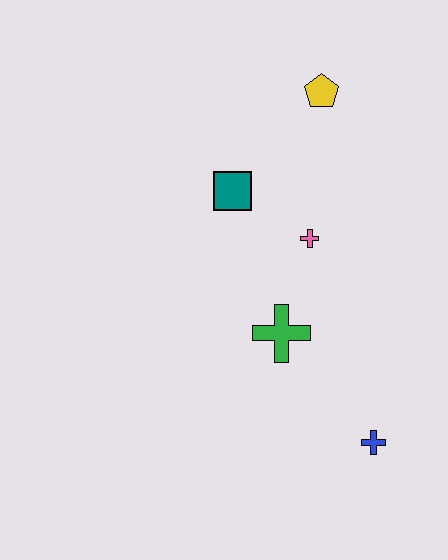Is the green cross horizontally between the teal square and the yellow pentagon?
Yes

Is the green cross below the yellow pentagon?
Yes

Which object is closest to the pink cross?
The teal square is closest to the pink cross.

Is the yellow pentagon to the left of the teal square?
No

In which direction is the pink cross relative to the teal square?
The pink cross is to the right of the teal square.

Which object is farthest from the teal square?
The blue cross is farthest from the teal square.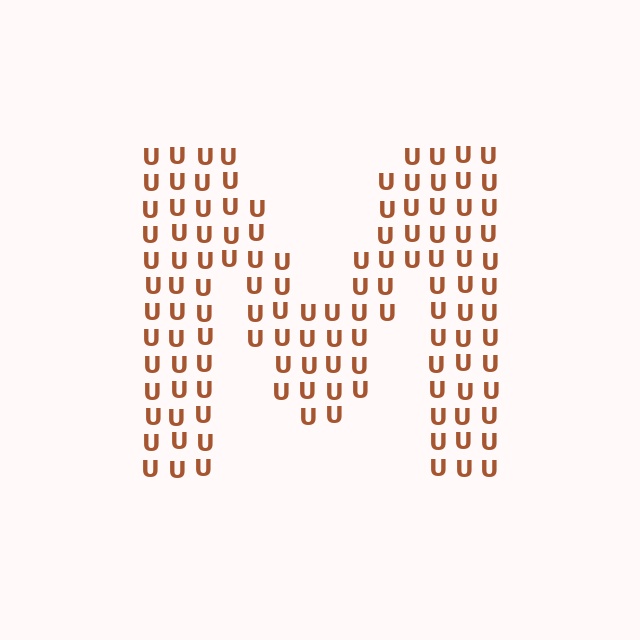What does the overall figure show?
The overall figure shows the letter M.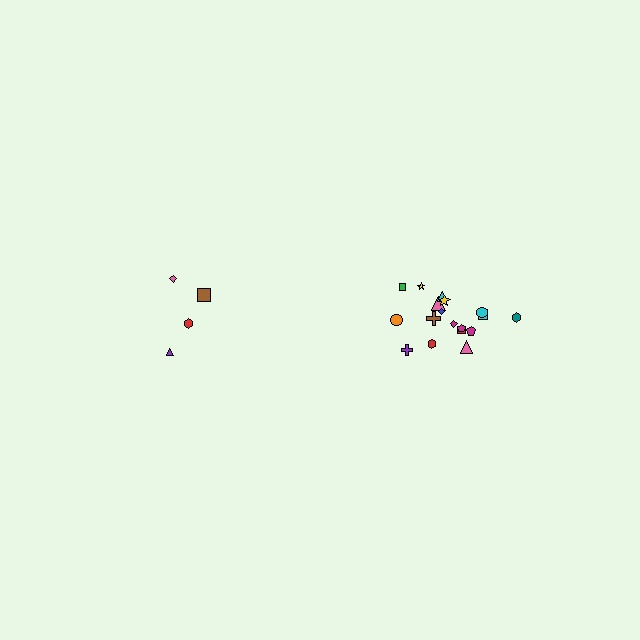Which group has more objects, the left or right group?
The right group.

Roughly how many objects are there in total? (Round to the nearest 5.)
Roughly 20 objects in total.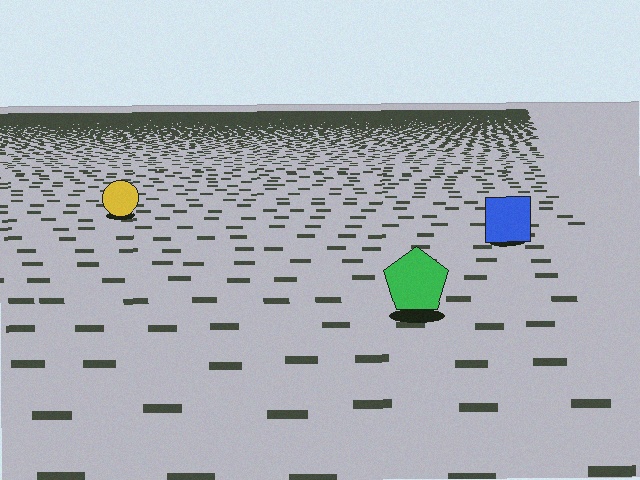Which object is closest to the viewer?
The green pentagon is closest. The texture marks near it are larger and more spread out.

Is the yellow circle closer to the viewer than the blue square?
No. The blue square is closer — you can tell from the texture gradient: the ground texture is coarser near it.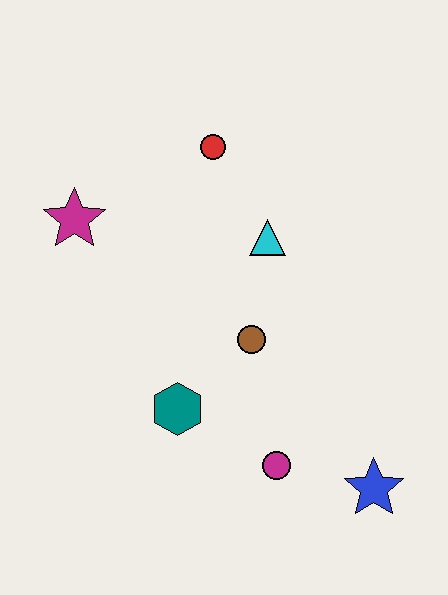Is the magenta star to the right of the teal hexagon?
No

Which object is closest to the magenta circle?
The blue star is closest to the magenta circle.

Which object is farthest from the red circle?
The blue star is farthest from the red circle.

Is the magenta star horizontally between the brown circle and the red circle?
No